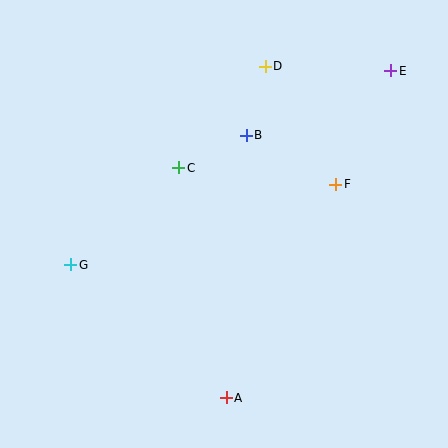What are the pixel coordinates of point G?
Point G is at (71, 265).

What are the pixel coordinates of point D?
Point D is at (265, 66).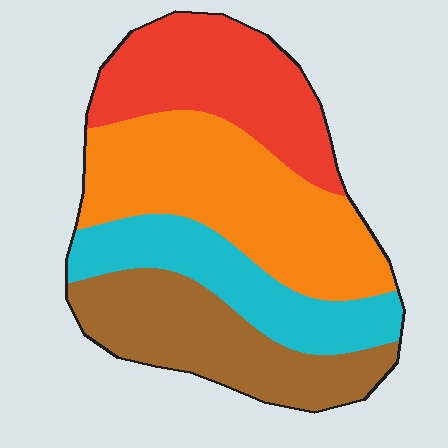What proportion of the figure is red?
Red covers around 25% of the figure.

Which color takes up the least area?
Cyan, at roughly 20%.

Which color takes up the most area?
Orange, at roughly 35%.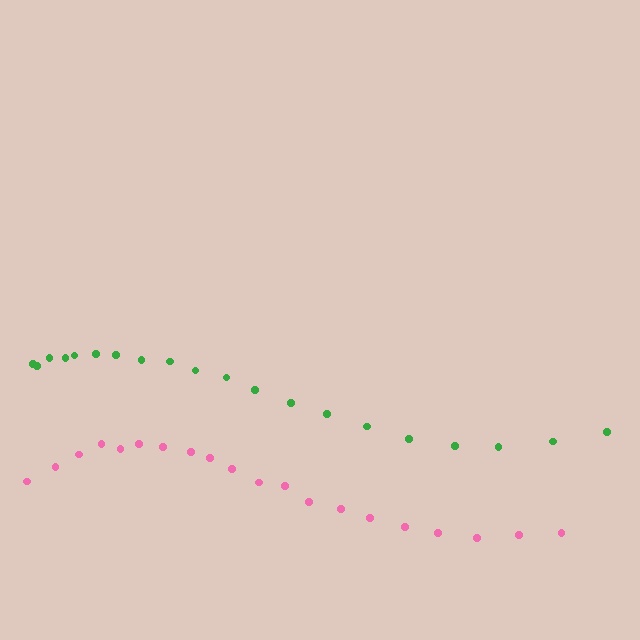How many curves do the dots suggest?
There are 2 distinct paths.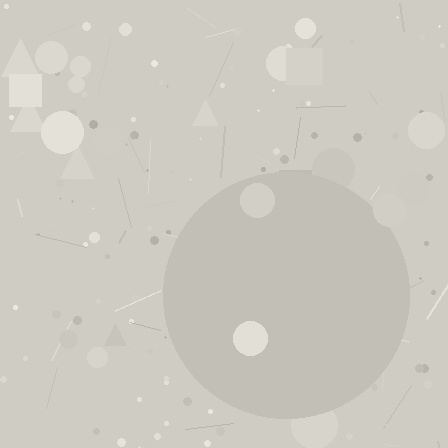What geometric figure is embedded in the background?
A circle is embedded in the background.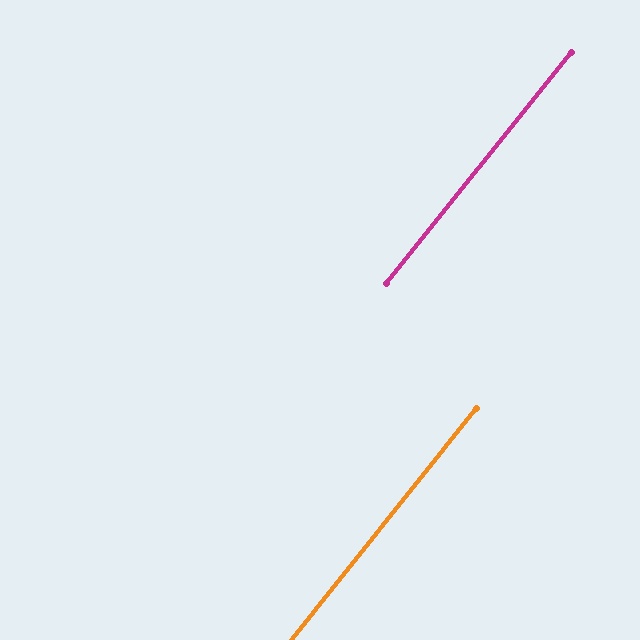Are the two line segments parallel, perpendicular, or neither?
Parallel — their directions differ by only 0.1°.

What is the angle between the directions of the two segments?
Approximately 0 degrees.